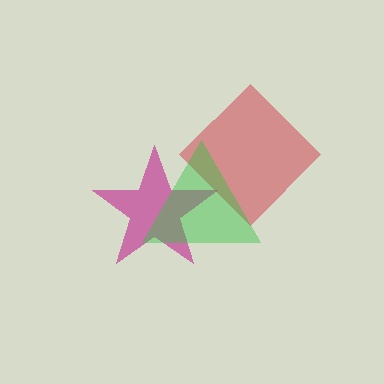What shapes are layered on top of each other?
The layered shapes are: a magenta star, a red diamond, a green triangle.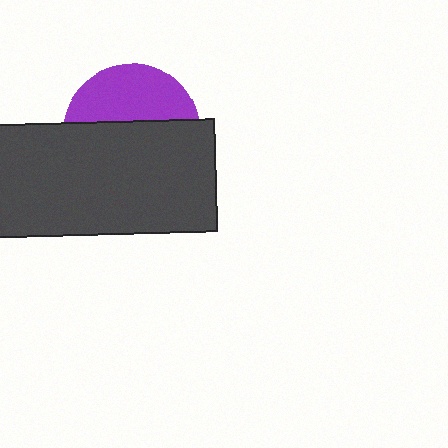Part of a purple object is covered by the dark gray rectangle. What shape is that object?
It is a circle.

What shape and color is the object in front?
The object in front is a dark gray rectangle.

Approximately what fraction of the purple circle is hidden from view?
Roughly 61% of the purple circle is hidden behind the dark gray rectangle.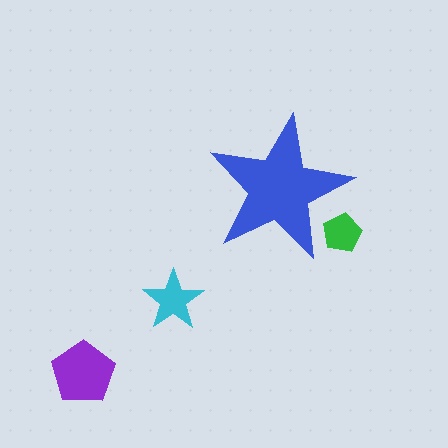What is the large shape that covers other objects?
A blue star.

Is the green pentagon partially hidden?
Yes, the green pentagon is partially hidden behind the blue star.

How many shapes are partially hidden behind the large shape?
1 shape is partially hidden.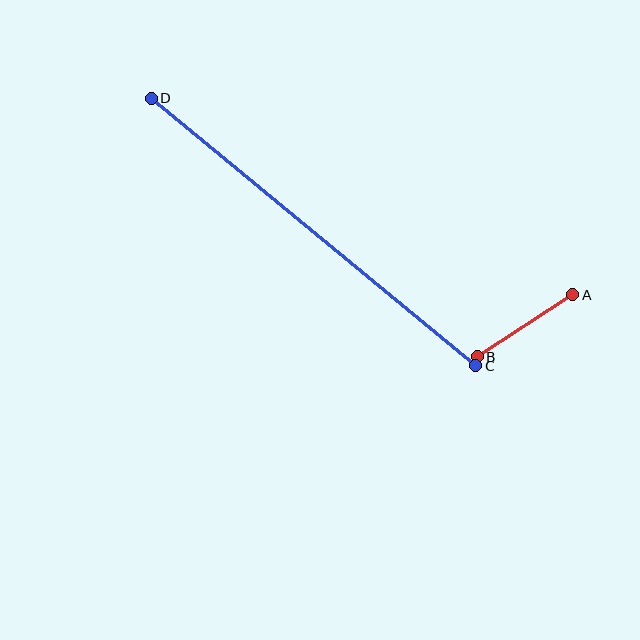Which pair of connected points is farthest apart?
Points C and D are farthest apart.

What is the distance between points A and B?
The distance is approximately 114 pixels.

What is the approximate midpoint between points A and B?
The midpoint is at approximately (525, 326) pixels.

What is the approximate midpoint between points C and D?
The midpoint is at approximately (314, 232) pixels.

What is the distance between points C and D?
The distance is approximately 420 pixels.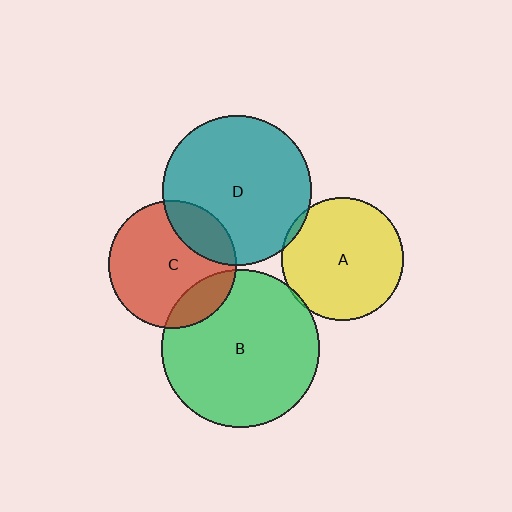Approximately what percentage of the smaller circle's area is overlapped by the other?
Approximately 20%.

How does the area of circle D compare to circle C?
Approximately 1.4 times.